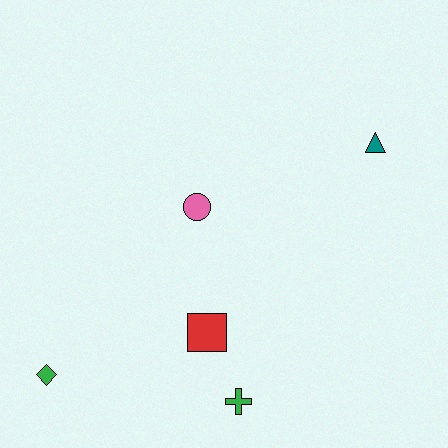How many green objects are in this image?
There are 2 green objects.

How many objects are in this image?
There are 5 objects.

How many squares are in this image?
There is 1 square.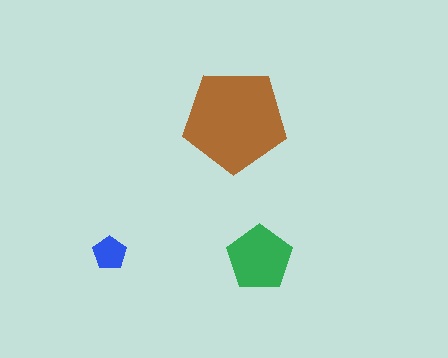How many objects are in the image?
There are 3 objects in the image.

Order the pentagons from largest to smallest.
the brown one, the green one, the blue one.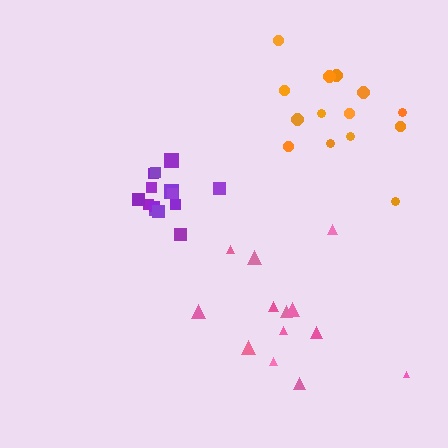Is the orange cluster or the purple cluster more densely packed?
Purple.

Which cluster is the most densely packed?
Purple.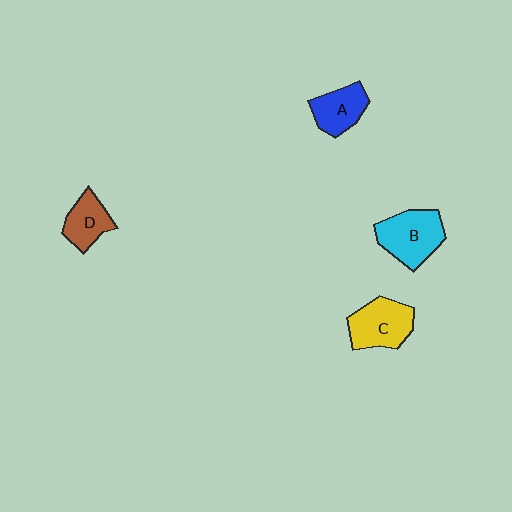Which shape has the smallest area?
Shape D (brown).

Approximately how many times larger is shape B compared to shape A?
Approximately 1.4 times.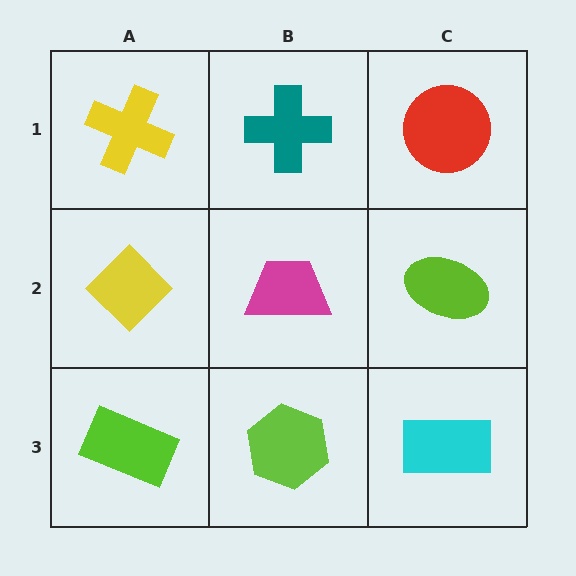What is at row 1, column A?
A yellow cross.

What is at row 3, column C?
A cyan rectangle.